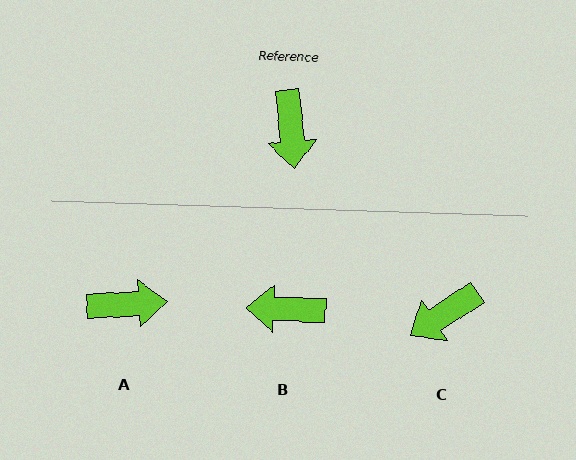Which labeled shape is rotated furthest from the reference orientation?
B, about 98 degrees away.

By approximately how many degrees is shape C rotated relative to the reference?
Approximately 63 degrees clockwise.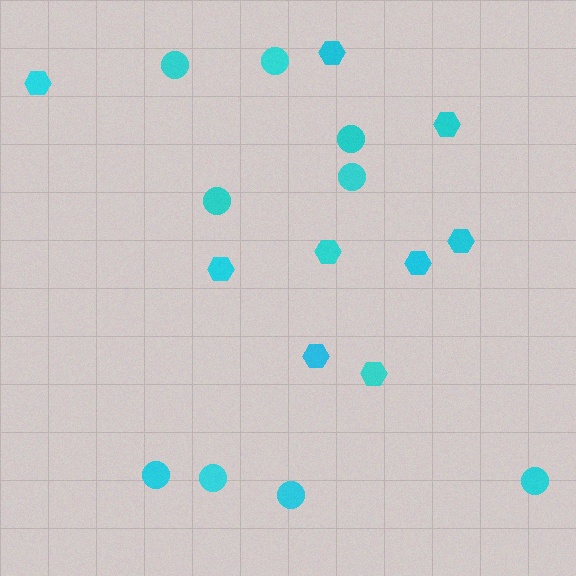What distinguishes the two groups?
There are 2 groups: one group of hexagons (9) and one group of circles (9).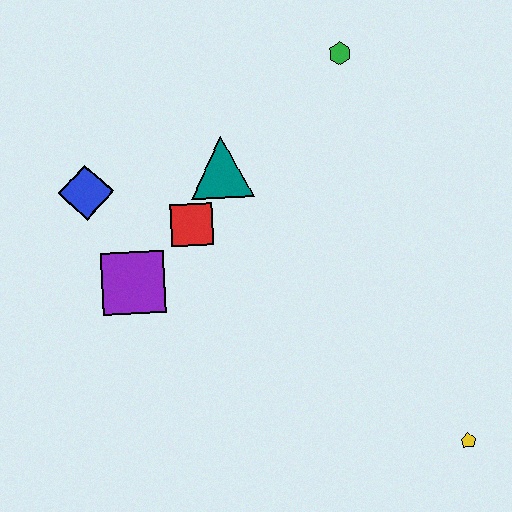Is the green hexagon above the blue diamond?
Yes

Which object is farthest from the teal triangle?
The yellow pentagon is farthest from the teal triangle.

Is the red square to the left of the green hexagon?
Yes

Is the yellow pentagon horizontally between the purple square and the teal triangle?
No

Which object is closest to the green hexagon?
The teal triangle is closest to the green hexagon.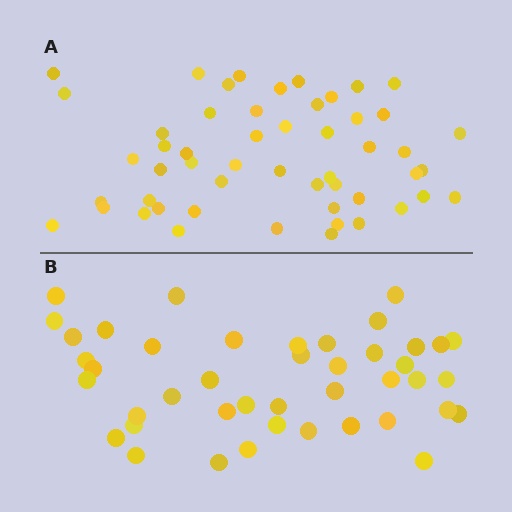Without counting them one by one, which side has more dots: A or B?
Region A (the top region) has more dots.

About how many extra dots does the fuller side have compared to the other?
Region A has roughly 8 or so more dots than region B.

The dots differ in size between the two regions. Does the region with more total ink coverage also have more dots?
No. Region B has more total ink coverage because its dots are larger, but region A actually contains more individual dots. Total area can be misleading — the number of items is what matters here.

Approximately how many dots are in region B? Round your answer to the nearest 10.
About 40 dots. (The exact count is 43, which rounds to 40.)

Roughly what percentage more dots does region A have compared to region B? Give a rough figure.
About 20% more.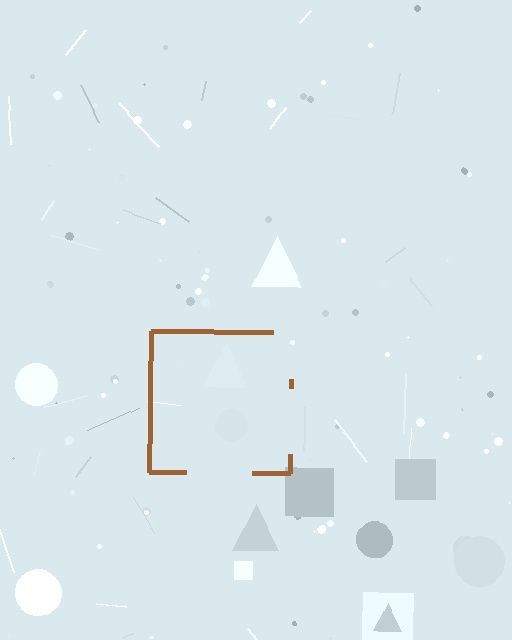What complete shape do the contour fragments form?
The contour fragments form a square.